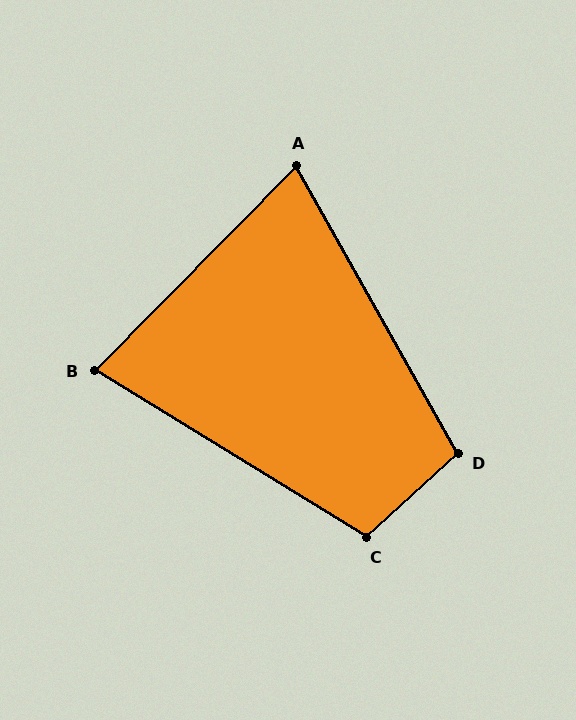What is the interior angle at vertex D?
Approximately 103 degrees (obtuse).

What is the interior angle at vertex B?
Approximately 77 degrees (acute).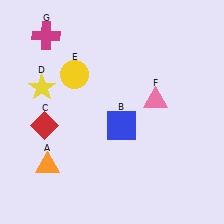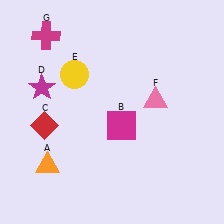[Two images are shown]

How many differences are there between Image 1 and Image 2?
There are 2 differences between the two images.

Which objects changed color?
B changed from blue to magenta. D changed from yellow to magenta.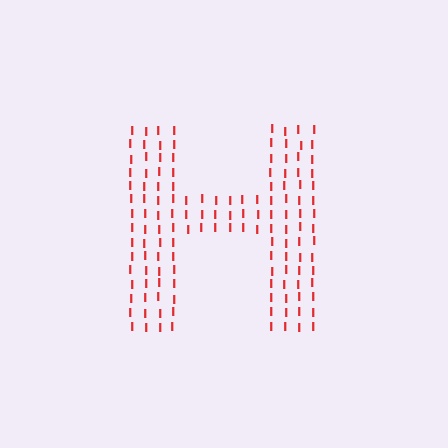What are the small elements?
The small elements are letter I's.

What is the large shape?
The large shape is the letter H.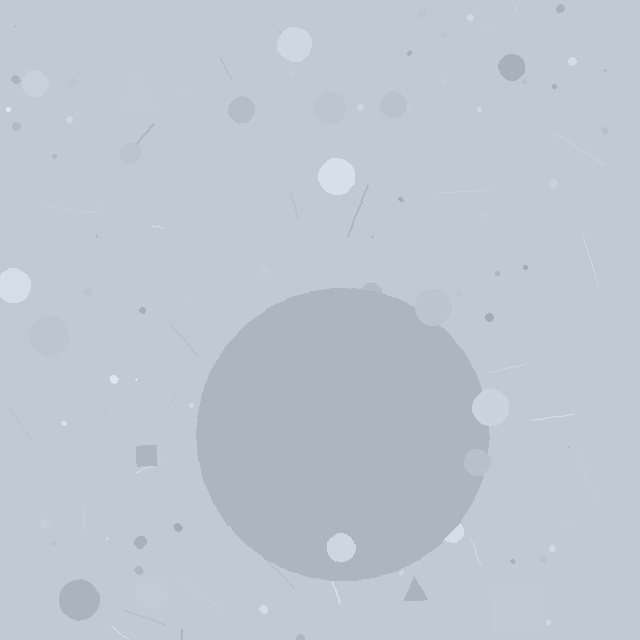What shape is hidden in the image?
A circle is hidden in the image.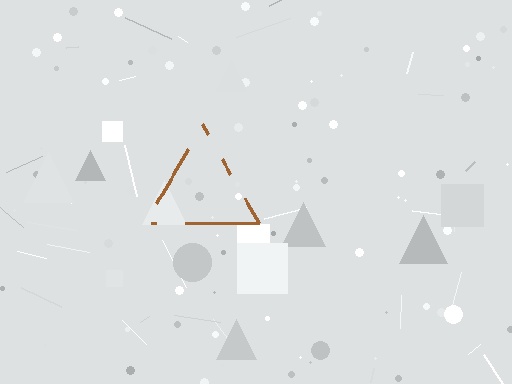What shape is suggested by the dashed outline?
The dashed outline suggests a triangle.